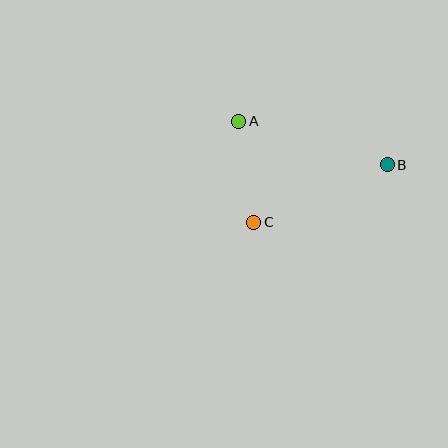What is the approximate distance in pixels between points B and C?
The distance between B and C is approximately 145 pixels.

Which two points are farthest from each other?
Points A and B are farthest from each other.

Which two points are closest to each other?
Points A and C are closest to each other.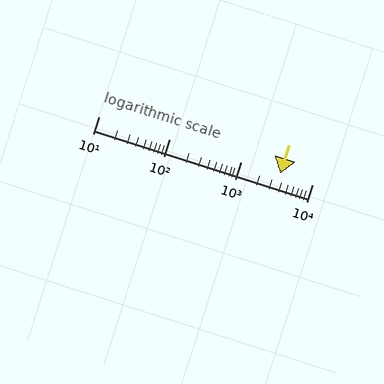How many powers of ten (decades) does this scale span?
The scale spans 3 decades, from 10 to 10000.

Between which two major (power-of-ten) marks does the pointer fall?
The pointer is between 1000 and 10000.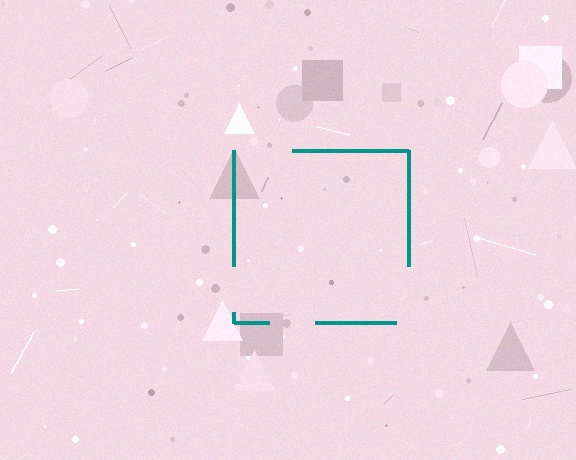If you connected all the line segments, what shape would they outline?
They would outline a square.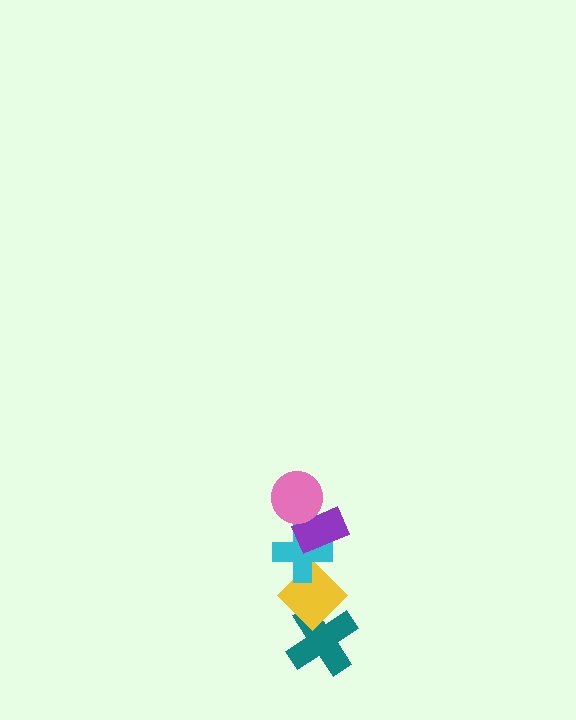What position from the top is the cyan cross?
The cyan cross is 3rd from the top.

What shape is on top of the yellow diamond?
The cyan cross is on top of the yellow diamond.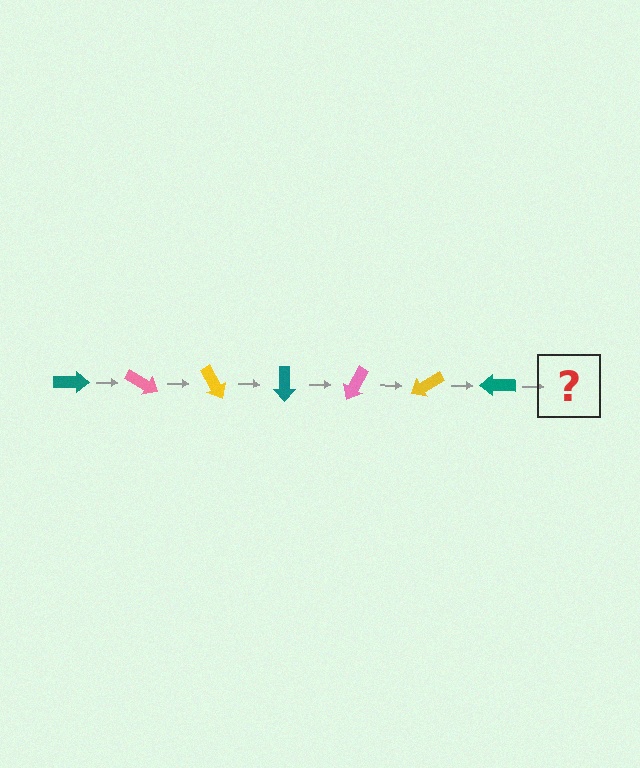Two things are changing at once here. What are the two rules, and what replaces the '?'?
The two rules are that it rotates 30 degrees each step and the color cycles through teal, pink, and yellow. The '?' should be a pink arrow, rotated 210 degrees from the start.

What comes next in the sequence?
The next element should be a pink arrow, rotated 210 degrees from the start.